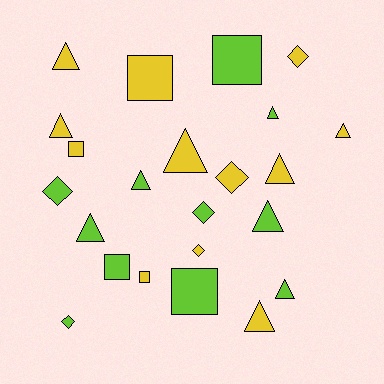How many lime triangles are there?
There are 5 lime triangles.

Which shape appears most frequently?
Triangle, with 11 objects.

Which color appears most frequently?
Yellow, with 12 objects.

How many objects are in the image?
There are 23 objects.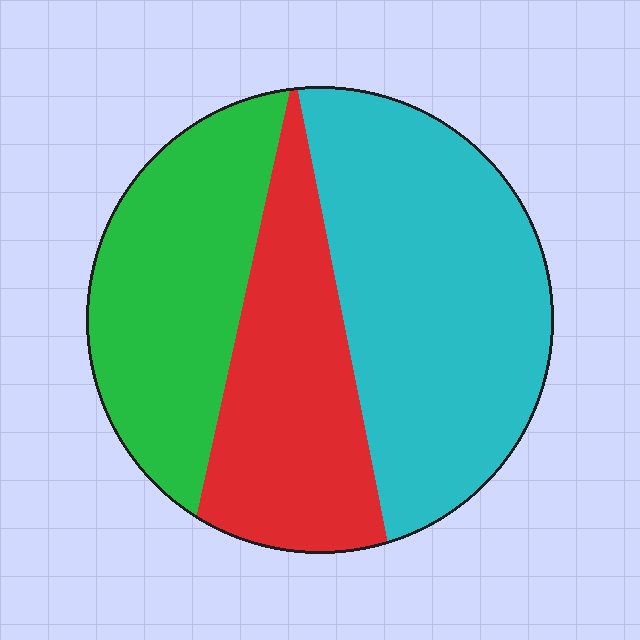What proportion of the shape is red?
Red takes up between a sixth and a third of the shape.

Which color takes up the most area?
Cyan, at roughly 45%.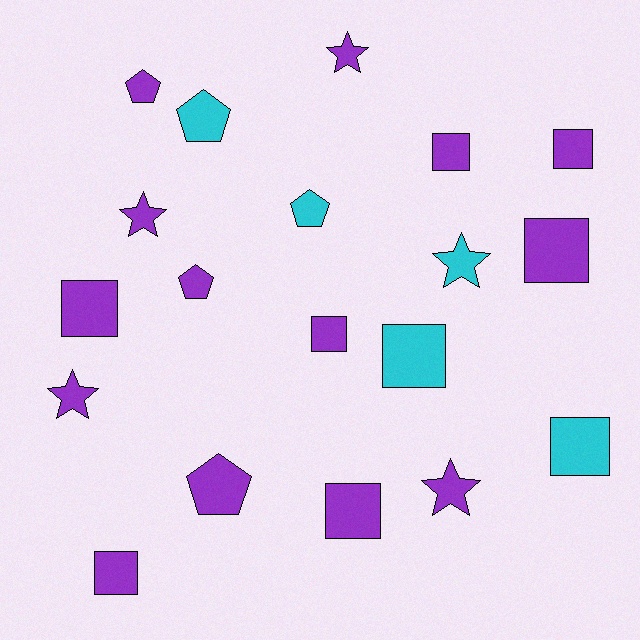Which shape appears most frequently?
Square, with 9 objects.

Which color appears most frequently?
Purple, with 14 objects.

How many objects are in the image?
There are 19 objects.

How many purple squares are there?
There are 7 purple squares.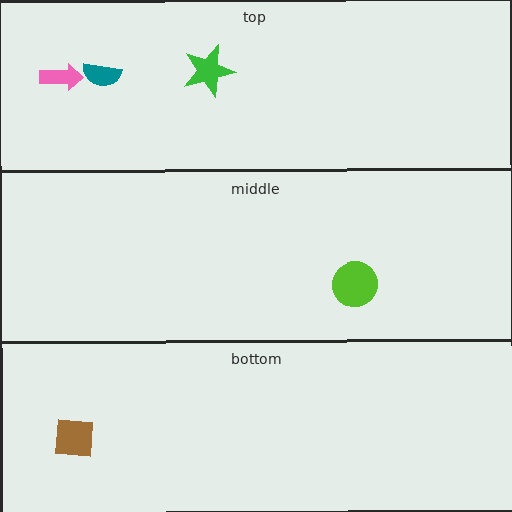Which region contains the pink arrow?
The top region.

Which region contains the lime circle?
The middle region.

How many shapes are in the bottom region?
1.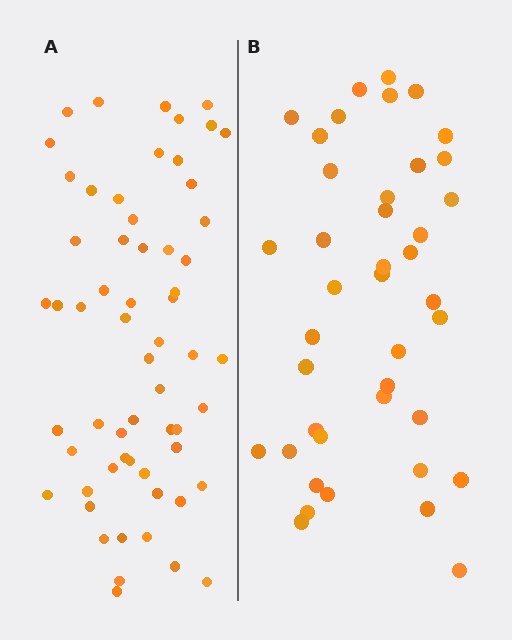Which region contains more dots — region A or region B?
Region A (the left region) has more dots.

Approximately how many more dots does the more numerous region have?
Region A has approximately 20 more dots than region B.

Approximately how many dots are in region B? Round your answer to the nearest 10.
About 40 dots. (The exact count is 41, which rounds to 40.)